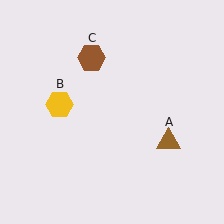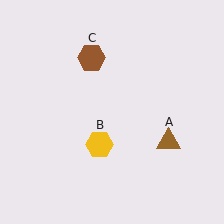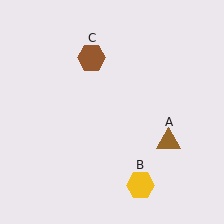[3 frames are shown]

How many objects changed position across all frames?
1 object changed position: yellow hexagon (object B).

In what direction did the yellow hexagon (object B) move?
The yellow hexagon (object B) moved down and to the right.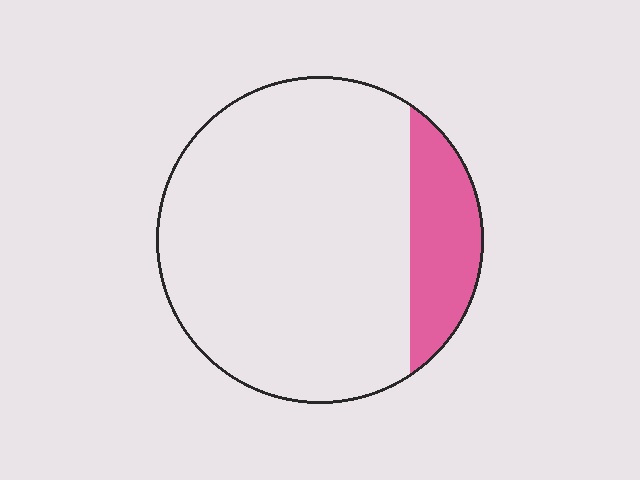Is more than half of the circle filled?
No.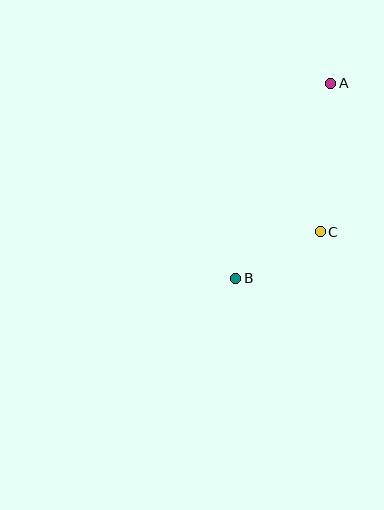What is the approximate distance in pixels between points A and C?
The distance between A and C is approximately 149 pixels.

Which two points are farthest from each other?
Points A and B are farthest from each other.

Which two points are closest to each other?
Points B and C are closest to each other.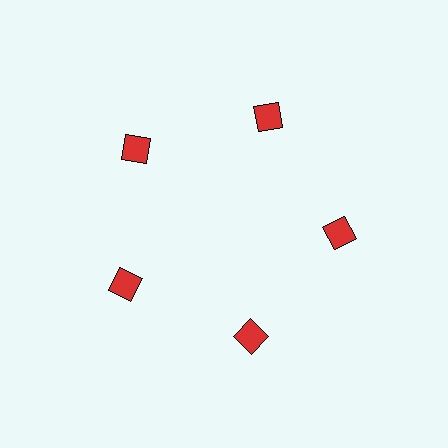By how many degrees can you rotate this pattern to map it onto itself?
The pattern maps onto itself every 72 degrees of rotation.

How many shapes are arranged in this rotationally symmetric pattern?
There are 5 shapes, arranged in 5 groups of 1.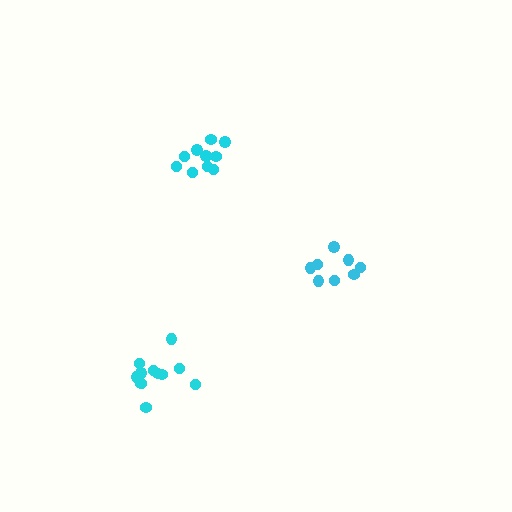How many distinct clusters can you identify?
There are 3 distinct clusters.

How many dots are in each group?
Group 1: 10 dots, Group 2: 12 dots, Group 3: 8 dots (30 total).